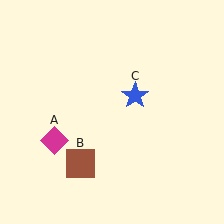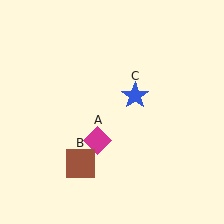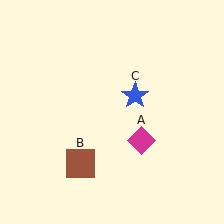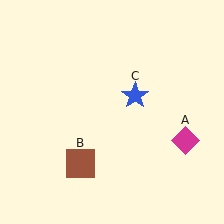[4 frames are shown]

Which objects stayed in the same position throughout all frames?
Brown square (object B) and blue star (object C) remained stationary.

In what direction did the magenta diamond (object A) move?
The magenta diamond (object A) moved right.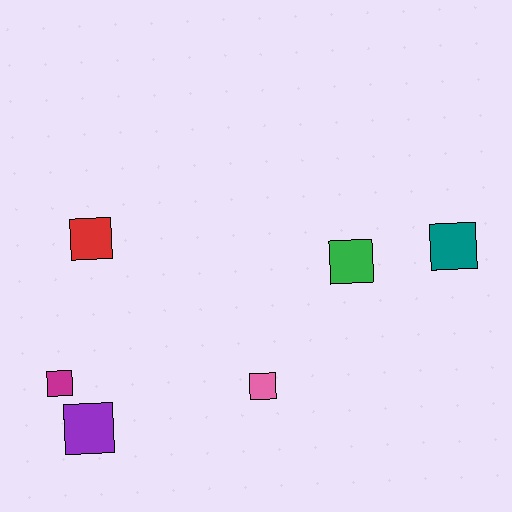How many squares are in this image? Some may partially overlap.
There are 6 squares.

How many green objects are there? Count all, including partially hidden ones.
There is 1 green object.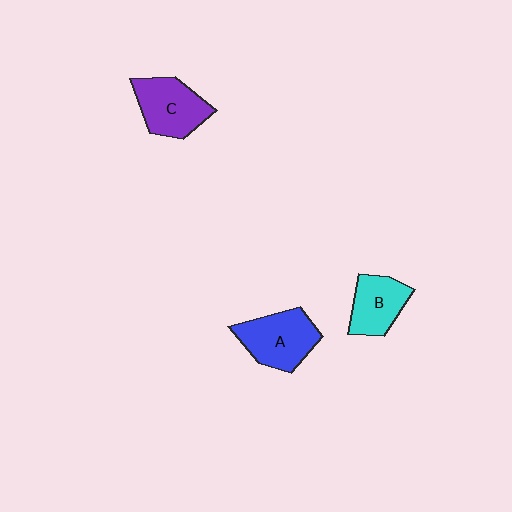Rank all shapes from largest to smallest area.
From largest to smallest: A (blue), C (purple), B (cyan).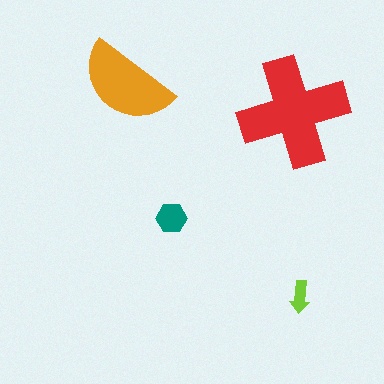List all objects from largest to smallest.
The red cross, the orange semicircle, the teal hexagon, the lime arrow.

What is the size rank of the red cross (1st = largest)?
1st.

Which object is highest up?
The orange semicircle is topmost.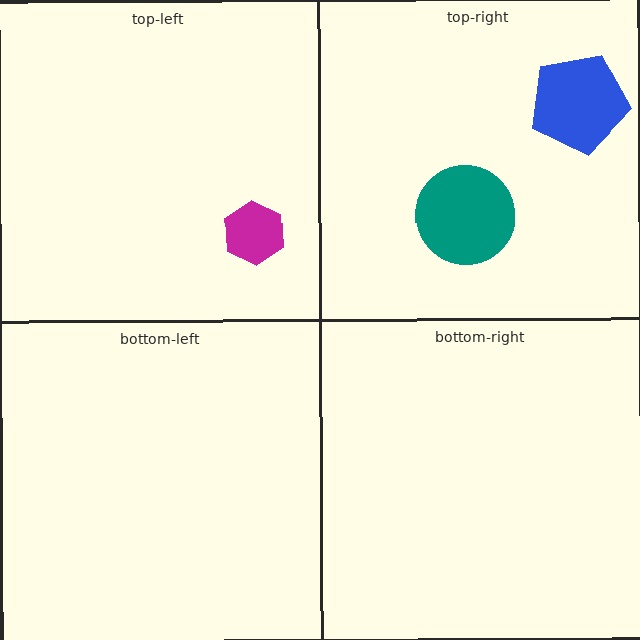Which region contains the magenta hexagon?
The top-left region.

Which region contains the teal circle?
The top-right region.